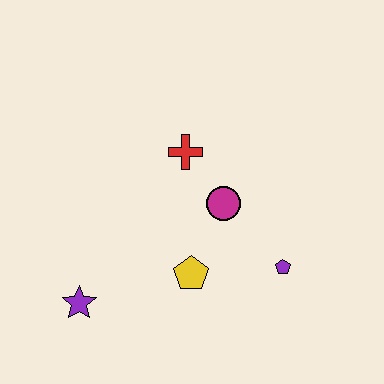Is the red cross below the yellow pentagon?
No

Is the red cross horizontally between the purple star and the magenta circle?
Yes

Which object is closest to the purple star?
The yellow pentagon is closest to the purple star.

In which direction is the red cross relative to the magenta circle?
The red cross is above the magenta circle.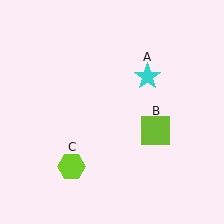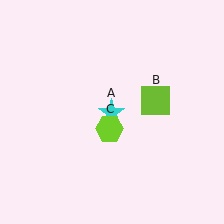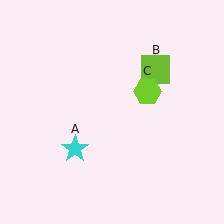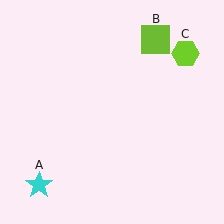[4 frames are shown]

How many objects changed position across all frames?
3 objects changed position: cyan star (object A), lime square (object B), lime hexagon (object C).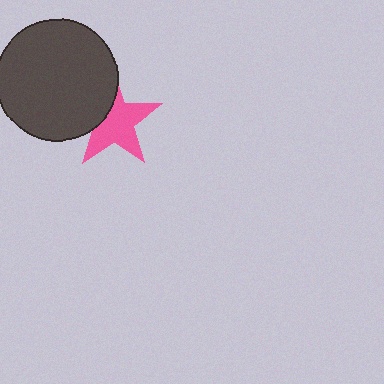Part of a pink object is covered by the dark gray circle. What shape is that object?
It is a star.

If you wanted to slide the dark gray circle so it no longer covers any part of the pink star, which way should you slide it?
Slide it left — that is the most direct way to separate the two shapes.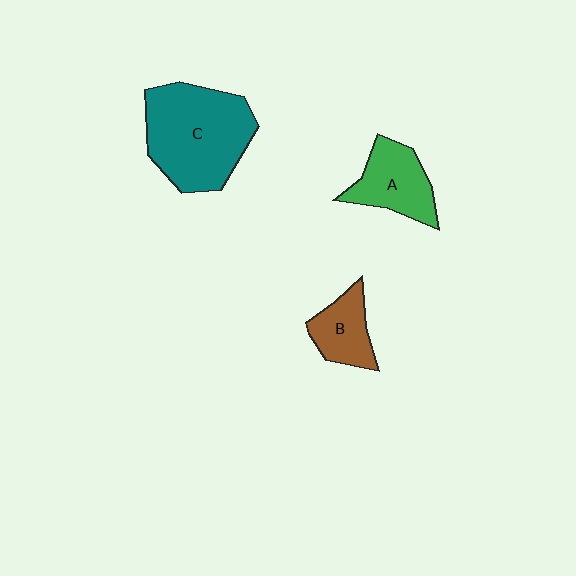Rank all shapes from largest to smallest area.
From largest to smallest: C (teal), A (green), B (brown).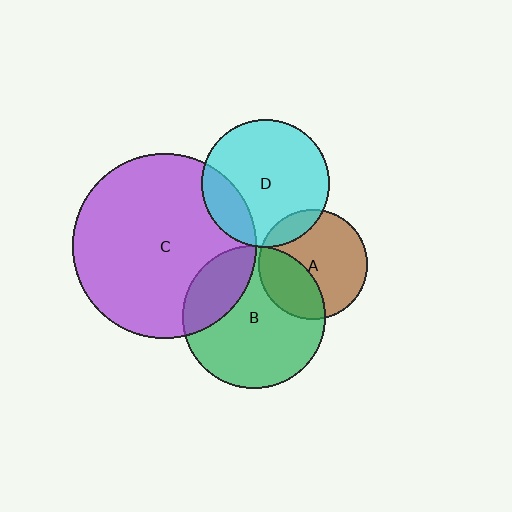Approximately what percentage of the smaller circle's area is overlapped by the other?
Approximately 20%.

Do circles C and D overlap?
Yes.